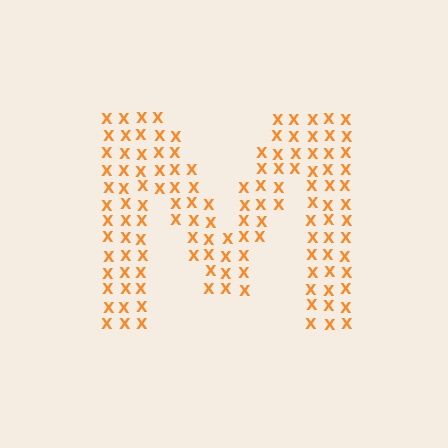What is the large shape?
The large shape is the letter M.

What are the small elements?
The small elements are letter X's.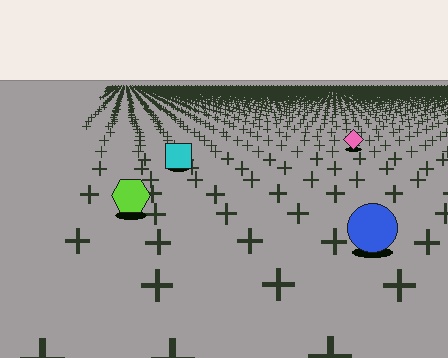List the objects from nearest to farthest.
From nearest to farthest: the blue circle, the lime hexagon, the cyan square, the pink diamond.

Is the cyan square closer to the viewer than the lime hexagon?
No. The lime hexagon is closer — you can tell from the texture gradient: the ground texture is coarser near it.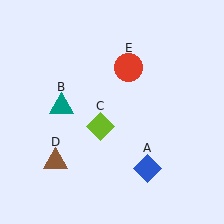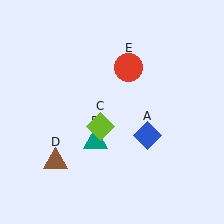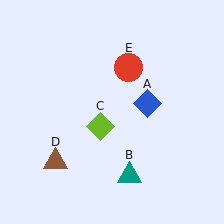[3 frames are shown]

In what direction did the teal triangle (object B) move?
The teal triangle (object B) moved down and to the right.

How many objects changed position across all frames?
2 objects changed position: blue diamond (object A), teal triangle (object B).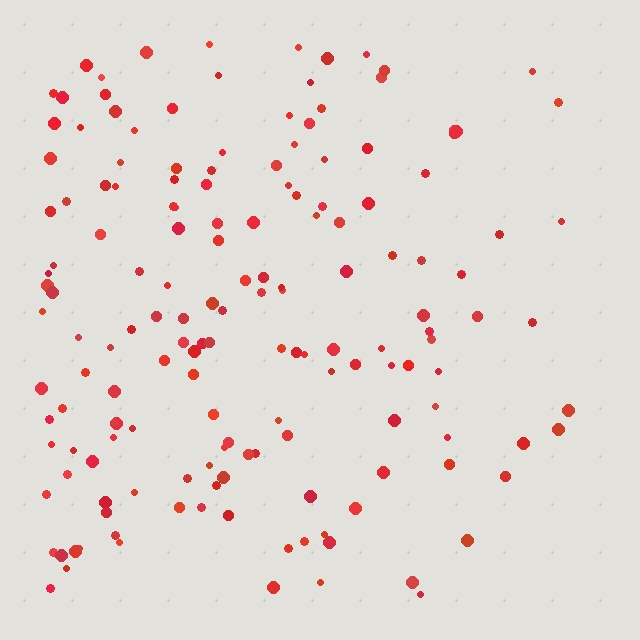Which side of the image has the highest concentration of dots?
The left.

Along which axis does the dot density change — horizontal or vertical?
Horizontal.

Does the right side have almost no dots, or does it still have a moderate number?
Still a moderate number, just noticeably fewer than the left.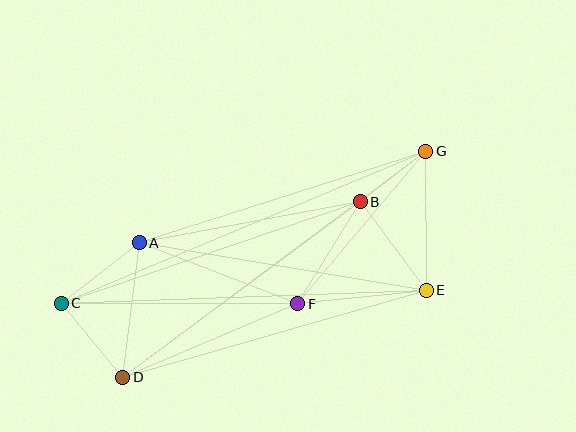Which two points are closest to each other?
Points B and G are closest to each other.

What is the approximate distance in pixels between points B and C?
The distance between B and C is approximately 316 pixels.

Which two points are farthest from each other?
Points C and G are farthest from each other.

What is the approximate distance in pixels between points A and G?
The distance between A and G is approximately 301 pixels.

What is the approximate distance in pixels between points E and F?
The distance between E and F is approximately 129 pixels.